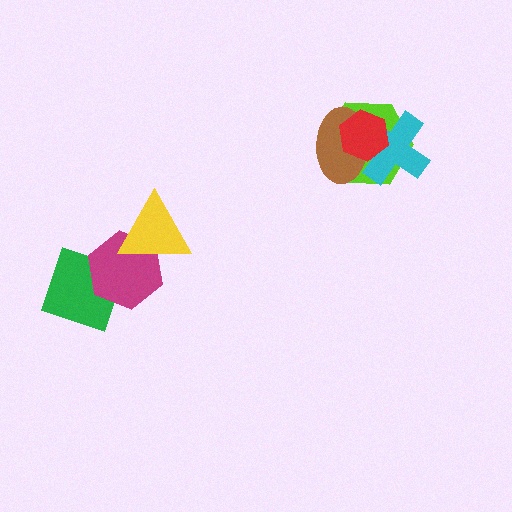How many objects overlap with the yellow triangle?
1 object overlaps with the yellow triangle.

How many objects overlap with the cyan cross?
3 objects overlap with the cyan cross.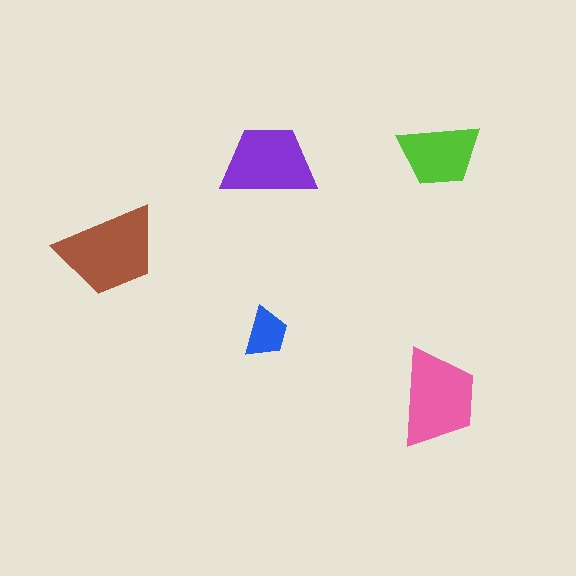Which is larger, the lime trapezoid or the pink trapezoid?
The pink one.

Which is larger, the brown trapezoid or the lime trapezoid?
The brown one.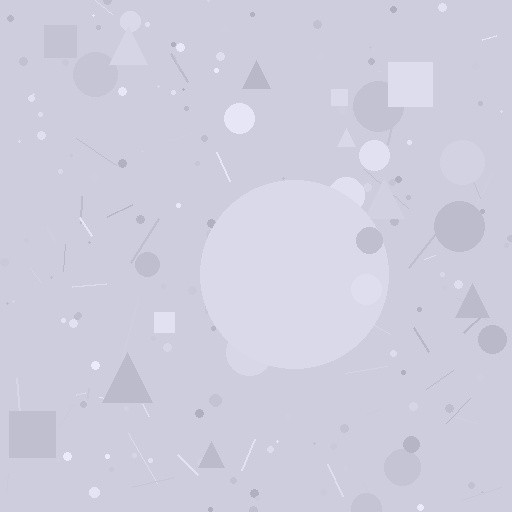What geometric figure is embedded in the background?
A circle is embedded in the background.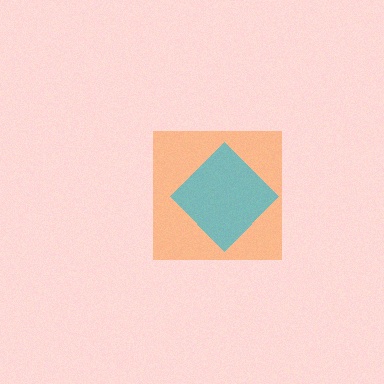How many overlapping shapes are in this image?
There are 2 overlapping shapes in the image.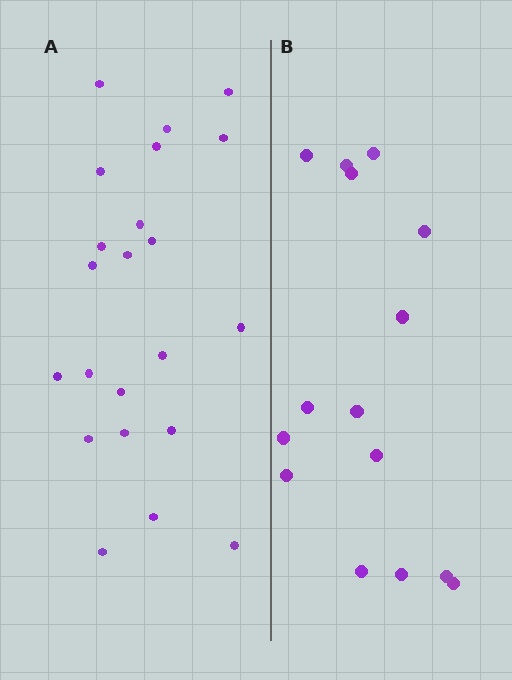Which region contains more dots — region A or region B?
Region A (the left region) has more dots.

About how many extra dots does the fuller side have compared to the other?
Region A has roughly 8 or so more dots than region B.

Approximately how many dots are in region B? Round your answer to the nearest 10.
About 20 dots. (The exact count is 15, which rounds to 20.)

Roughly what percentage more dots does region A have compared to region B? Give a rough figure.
About 45% more.